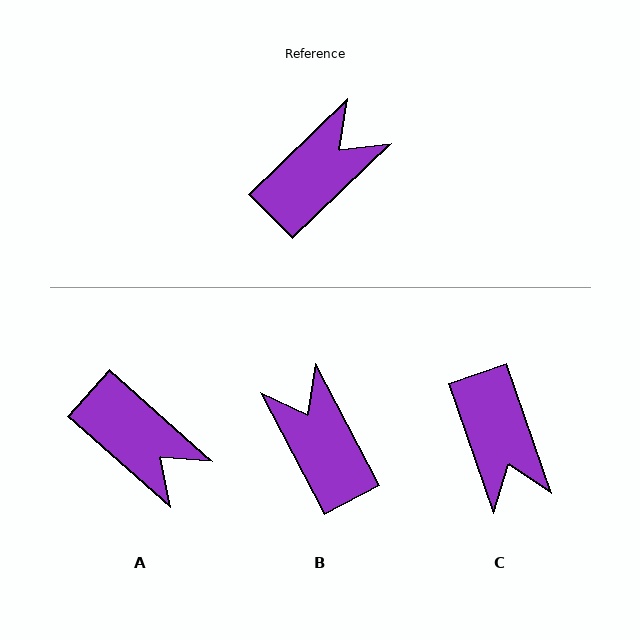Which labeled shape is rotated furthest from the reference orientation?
C, about 115 degrees away.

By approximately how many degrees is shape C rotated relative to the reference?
Approximately 115 degrees clockwise.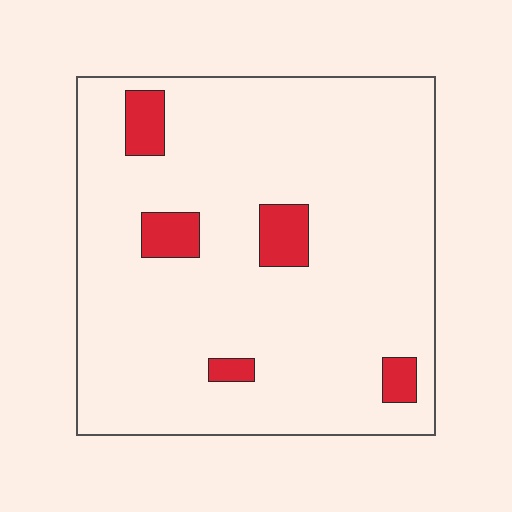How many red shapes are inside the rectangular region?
5.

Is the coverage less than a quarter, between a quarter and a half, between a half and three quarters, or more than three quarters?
Less than a quarter.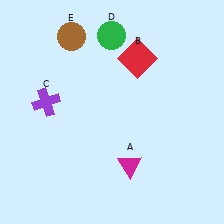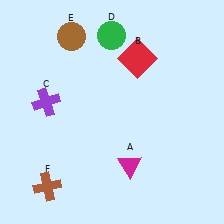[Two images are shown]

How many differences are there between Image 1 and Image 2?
There is 1 difference between the two images.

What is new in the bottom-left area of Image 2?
A brown cross (F) was added in the bottom-left area of Image 2.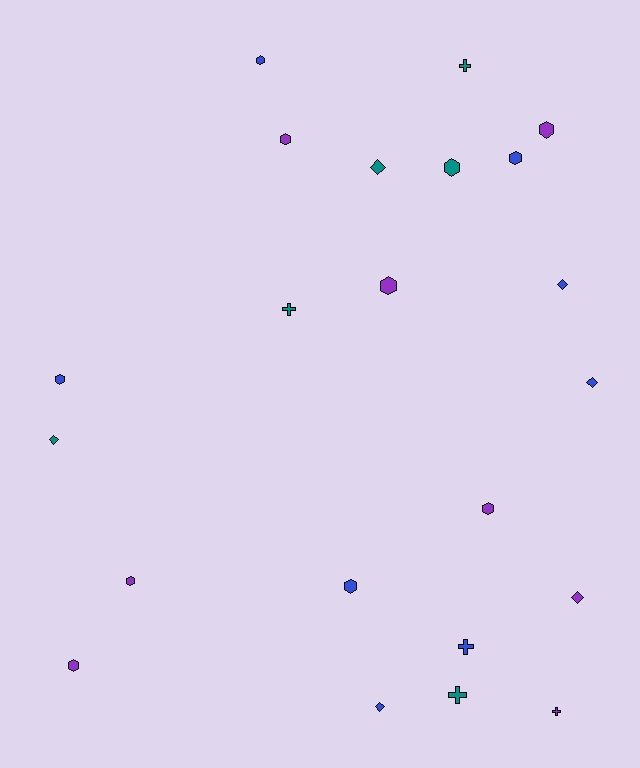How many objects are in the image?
There are 22 objects.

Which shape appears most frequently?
Hexagon, with 11 objects.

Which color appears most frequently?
Purple, with 8 objects.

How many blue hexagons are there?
There are 4 blue hexagons.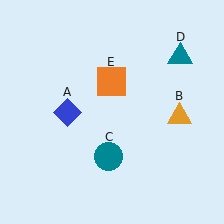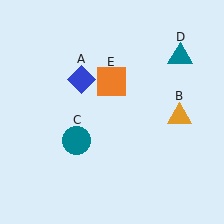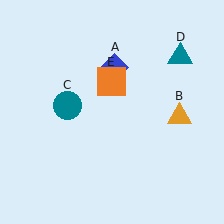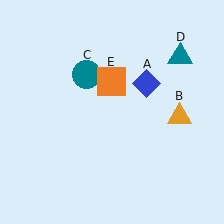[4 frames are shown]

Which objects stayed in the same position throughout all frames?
Orange triangle (object B) and teal triangle (object D) and orange square (object E) remained stationary.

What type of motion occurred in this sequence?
The blue diamond (object A), teal circle (object C) rotated clockwise around the center of the scene.